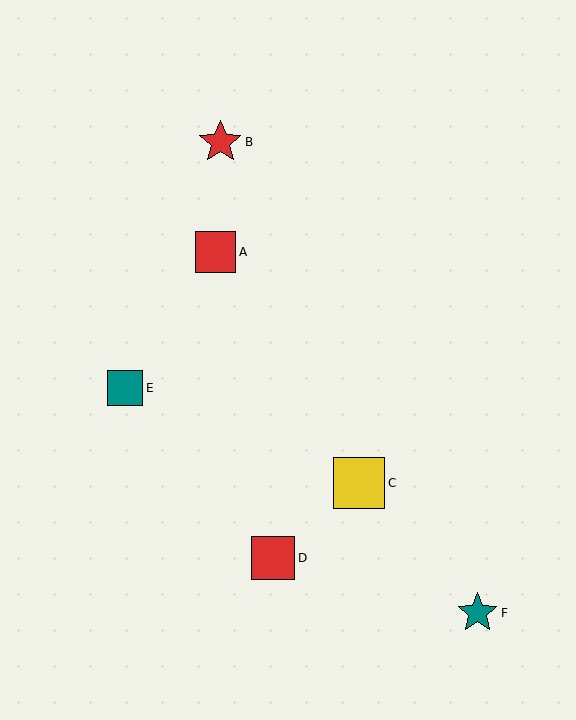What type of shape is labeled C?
Shape C is a yellow square.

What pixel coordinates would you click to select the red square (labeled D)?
Click at (273, 558) to select the red square D.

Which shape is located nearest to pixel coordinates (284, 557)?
The red square (labeled D) at (273, 558) is nearest to that location.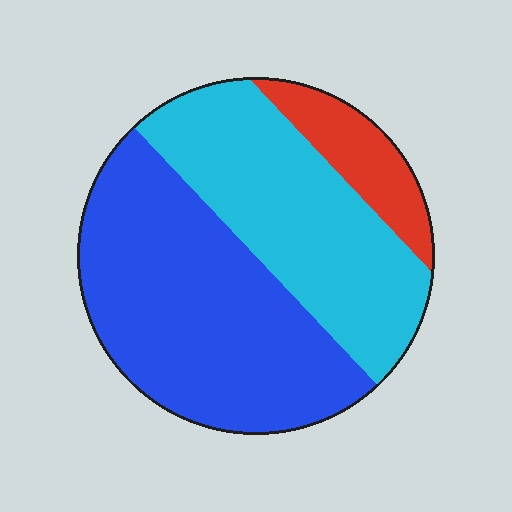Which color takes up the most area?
Blue, at roughly 50%.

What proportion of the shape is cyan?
Cyan covers about 40% of the shape.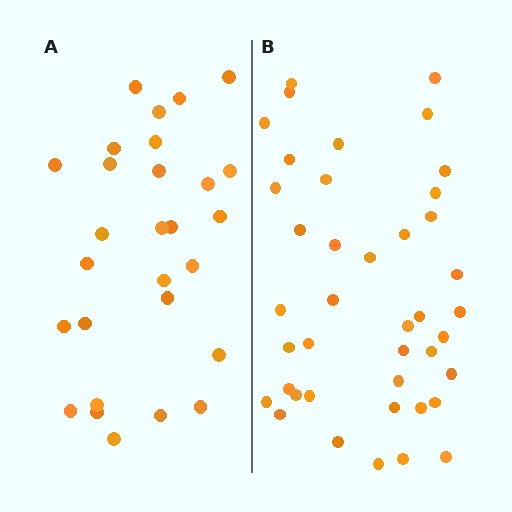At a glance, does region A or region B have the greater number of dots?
Region B (the right region) has more dots.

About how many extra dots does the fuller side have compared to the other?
Region B has approximately 15 more dots than region A.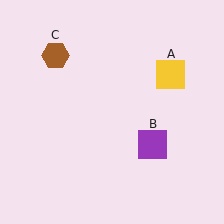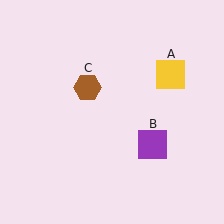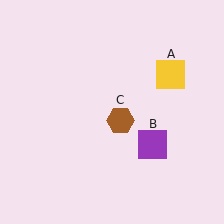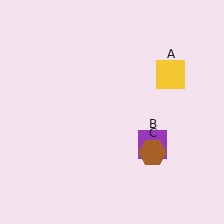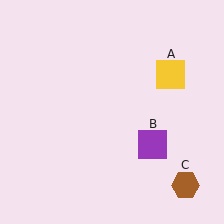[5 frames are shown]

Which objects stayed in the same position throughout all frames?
Yellow square (object A) and purple square (object B) remained stationary.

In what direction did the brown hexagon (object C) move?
The brown hexagon (object C) moved down and to the right.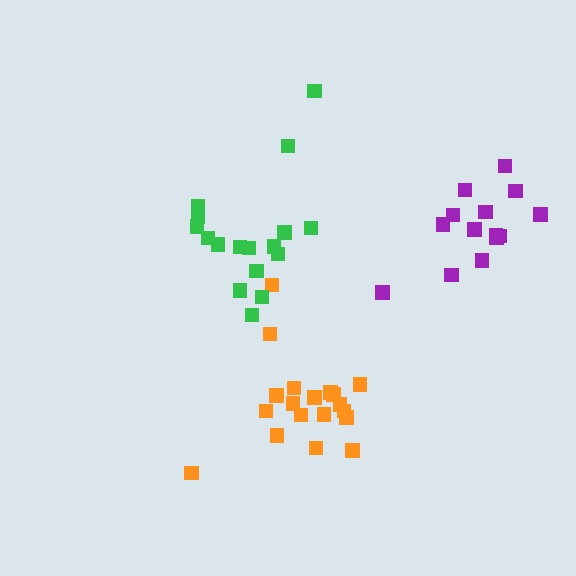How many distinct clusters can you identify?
There are 3 distinct clusters.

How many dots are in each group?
Group 1: 19 dots, Group 2: 17 dots, Group 3: 14 dots (50 total).